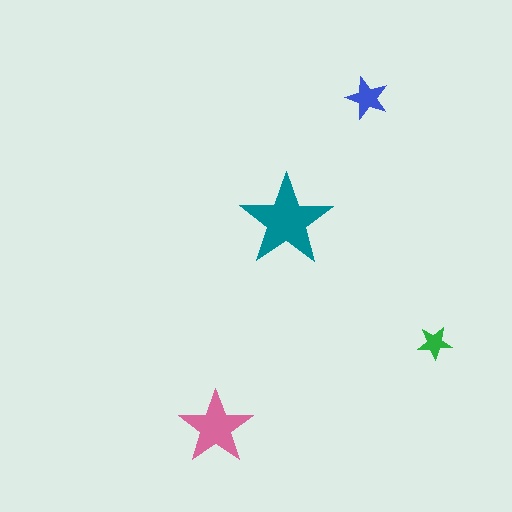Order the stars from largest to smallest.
the teal one, the pink one, the blue one, the green one.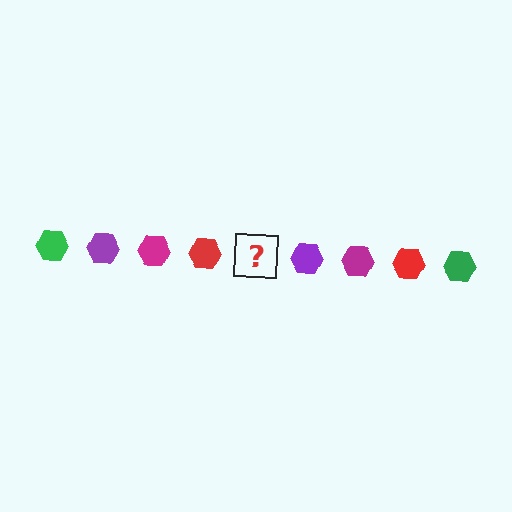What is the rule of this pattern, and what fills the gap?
The rule is that the pattern cycles through green, purple, magenta, red hexagons. The gap should be filled with a green hexagon.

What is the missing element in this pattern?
The missing element is a green hexagon.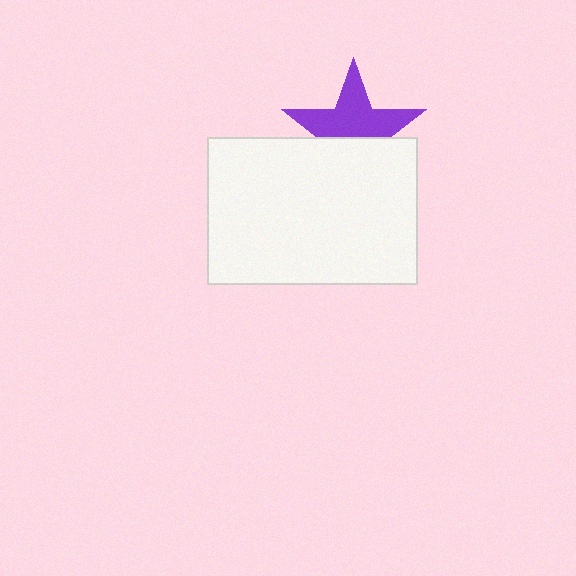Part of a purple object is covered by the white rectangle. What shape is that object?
It is a star.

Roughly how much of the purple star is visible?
About half of it is visible (roughly 58%).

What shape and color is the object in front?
The object in front is a white rectangle.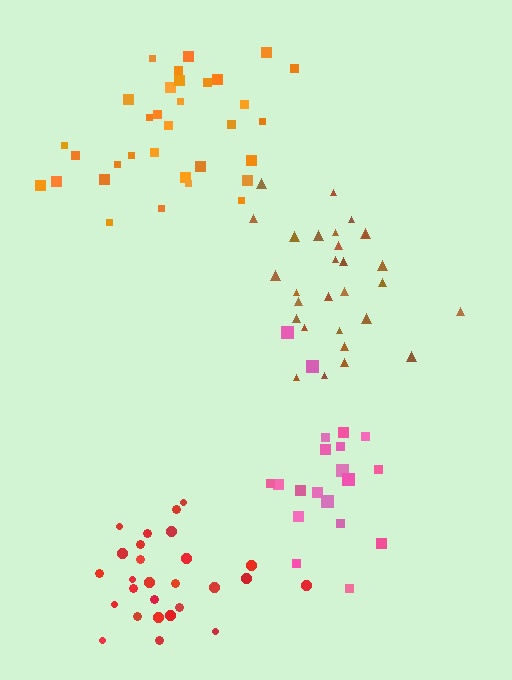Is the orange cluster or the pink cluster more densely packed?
Orange.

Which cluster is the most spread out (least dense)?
Pink.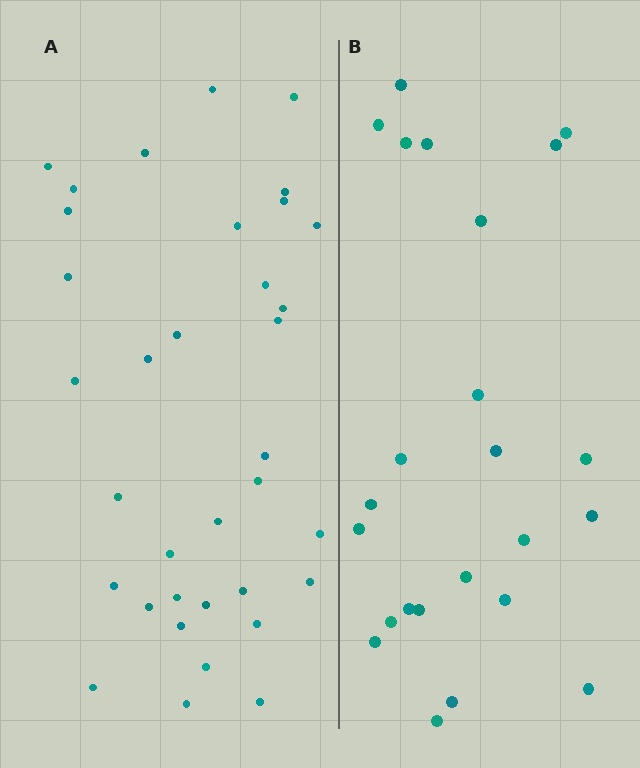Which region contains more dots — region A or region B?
Region A (the left region) has more dots.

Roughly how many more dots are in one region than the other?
Region A has roughly 12 or so more dots than region B.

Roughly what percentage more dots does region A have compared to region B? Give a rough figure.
About 45% more.